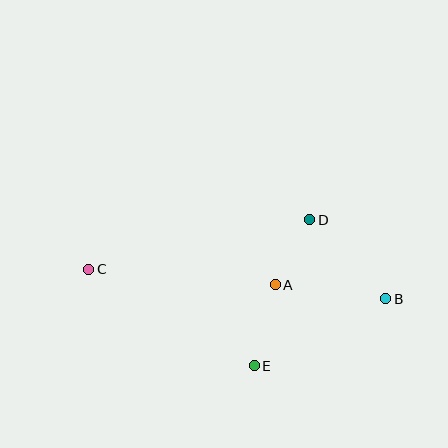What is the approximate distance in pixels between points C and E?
The distance between C and E is approximately 192 pixels.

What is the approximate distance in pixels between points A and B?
The distance between A and B is approximately 111 pixels.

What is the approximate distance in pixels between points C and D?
The distance between C and D is approximately 226 pixels.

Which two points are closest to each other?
Points A and D are closest to each other.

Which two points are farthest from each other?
Points B and C are farthest from each other.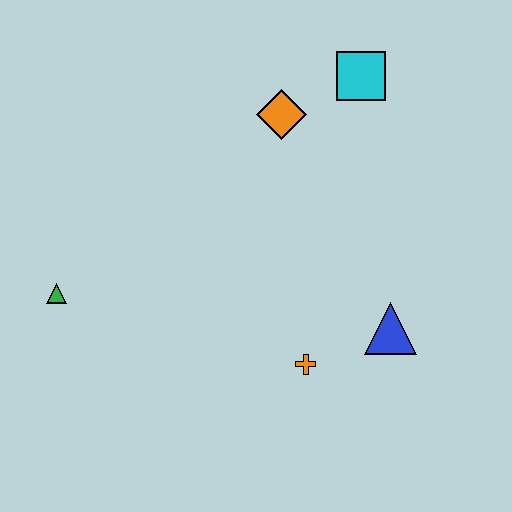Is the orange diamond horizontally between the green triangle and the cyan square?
Yes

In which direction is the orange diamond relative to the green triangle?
The orange diamond is to the right of the green triangle.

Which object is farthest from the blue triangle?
The green triangle is farthest from the blue triangle.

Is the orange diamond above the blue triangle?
Yes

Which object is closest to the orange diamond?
The cyan square is closest to the orange diamond.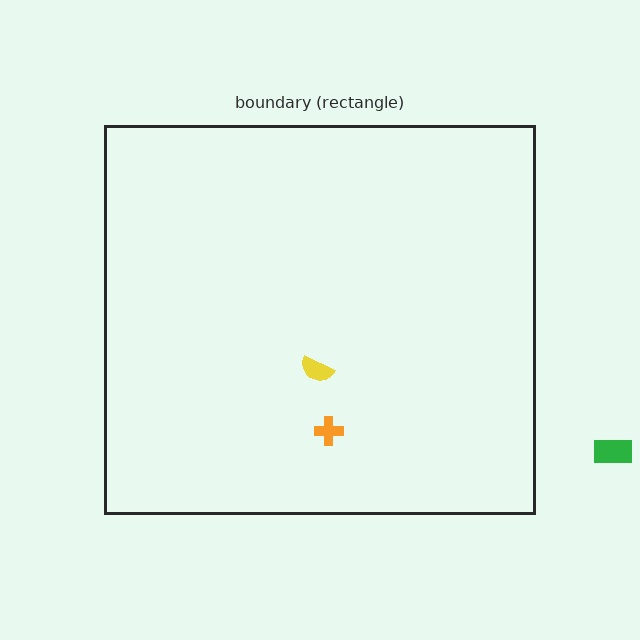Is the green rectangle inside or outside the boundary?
Outside.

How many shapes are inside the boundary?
2 inside, 1 outside.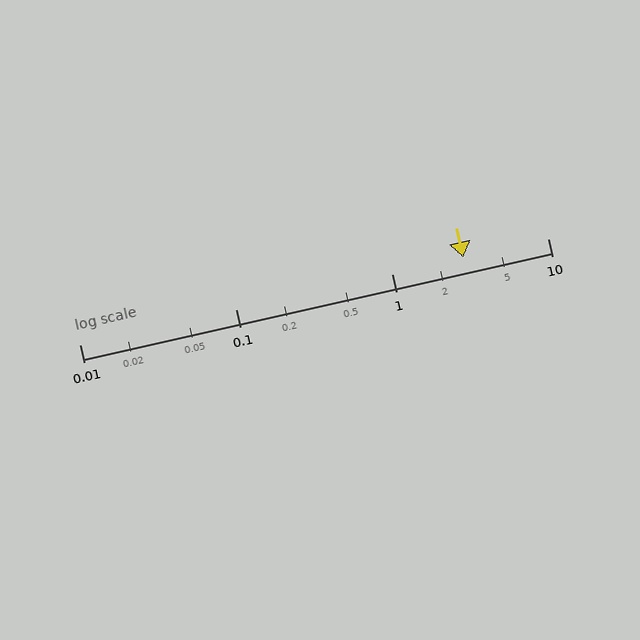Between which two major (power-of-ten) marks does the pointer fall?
The pointer is between 1 and 10.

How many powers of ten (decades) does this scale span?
The scale spans 3 decades, from 0.01 to 10.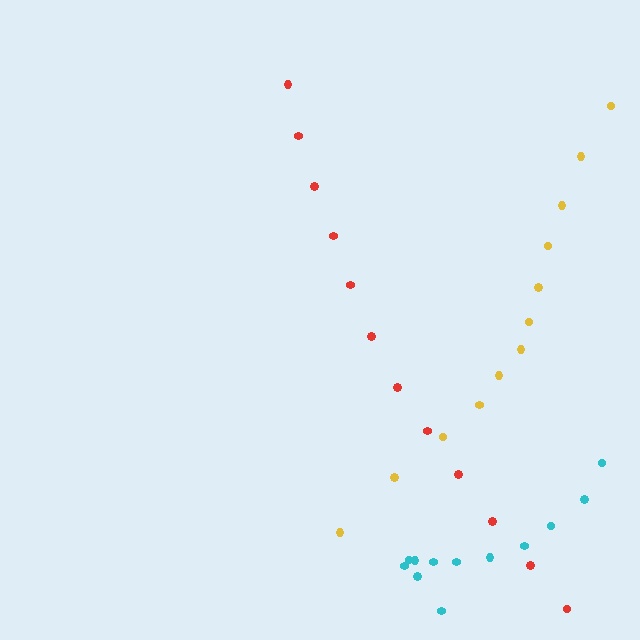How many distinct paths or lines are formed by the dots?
There are 3 distinct paths.